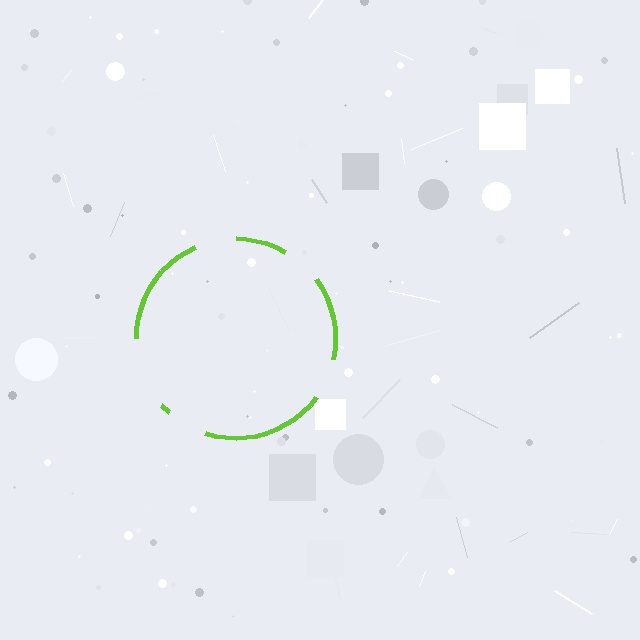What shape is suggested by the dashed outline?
The dashed outline suggests a circle.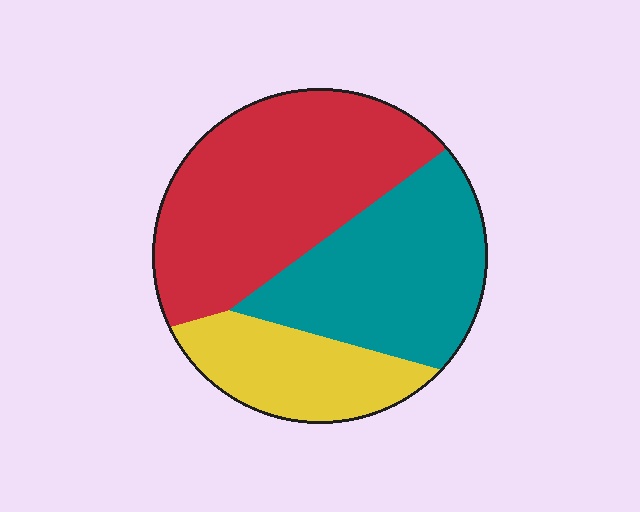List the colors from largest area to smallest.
From largest to smallest: red, teal, yellow.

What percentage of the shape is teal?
Teal takes up between a quarter and a half of the shape.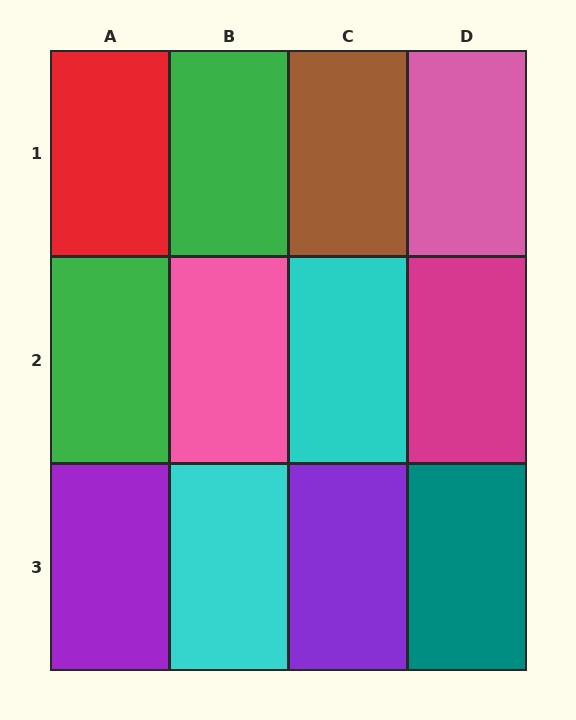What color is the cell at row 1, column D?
Pink.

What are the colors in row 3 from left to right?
Purple, cyan, purple, teal.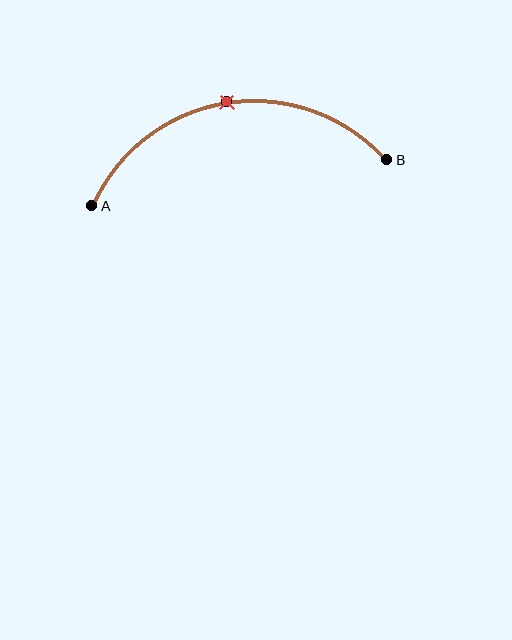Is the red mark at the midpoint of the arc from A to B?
Yes. The red mark lies on the arc at equal arc-length from both A and B — it is the arc midpoint.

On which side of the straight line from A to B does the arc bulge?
The arc bulges above the straight line connecting A and B.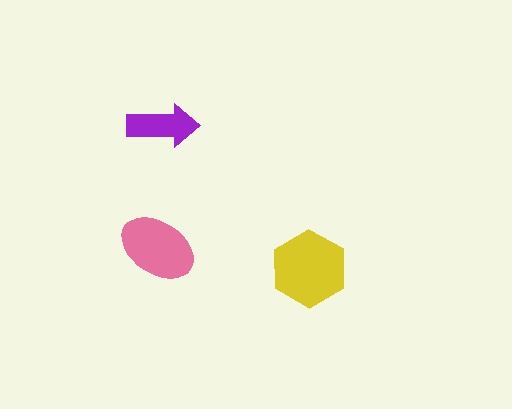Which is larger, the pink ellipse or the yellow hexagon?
The yellow hexagon.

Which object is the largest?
The yellow hexagon.